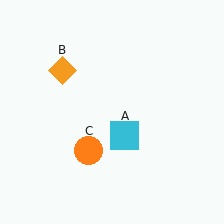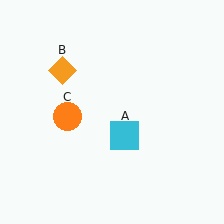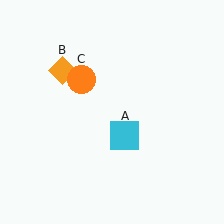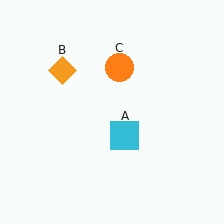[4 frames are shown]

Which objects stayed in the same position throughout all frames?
Cyan square (object A) and orange diamond (object B) remained stationary.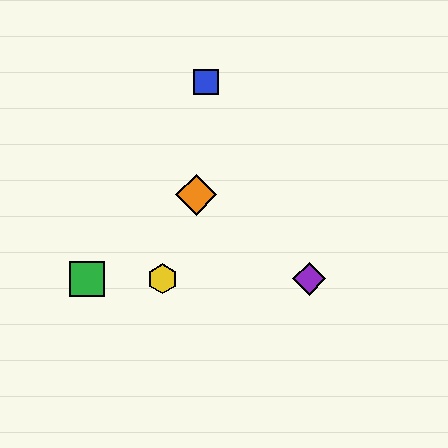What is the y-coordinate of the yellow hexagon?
The yellow hexagon is at y≈279.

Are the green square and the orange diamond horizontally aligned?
No, the green square is at y≈279 and the orange diamond is at y≈195.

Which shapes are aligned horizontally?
The red square, the green square, the yellow hexagon, the purple diamond are aligned horizontally.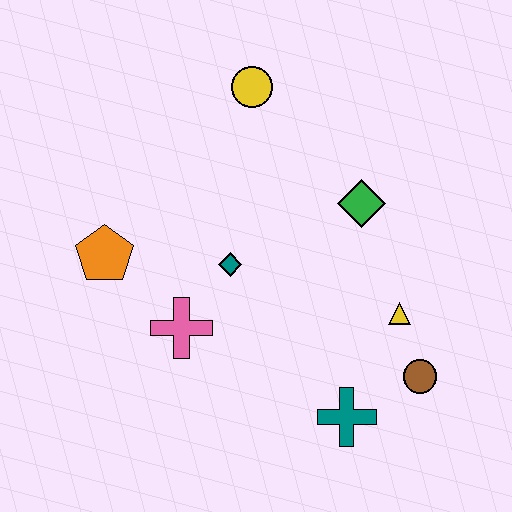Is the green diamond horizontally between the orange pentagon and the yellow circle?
No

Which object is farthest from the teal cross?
The yellow circle is farthest from the teal cross.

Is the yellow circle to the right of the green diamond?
No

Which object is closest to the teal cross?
The brown circle is closest to the teal cross.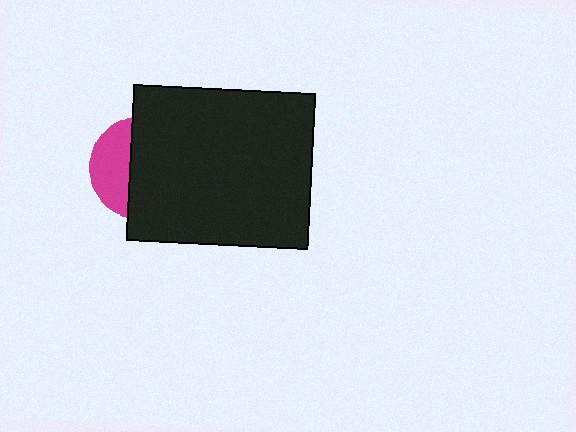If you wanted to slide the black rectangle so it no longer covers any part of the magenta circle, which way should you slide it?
Slide it right — that is the most direct way to separate the two shapes.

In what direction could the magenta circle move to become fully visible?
The magenta circle could move left. That would shift it out from behind the black rectangle entirely.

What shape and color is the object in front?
The object in front is a black rectangle.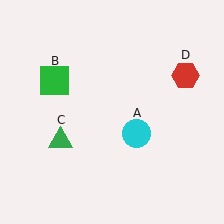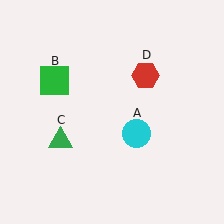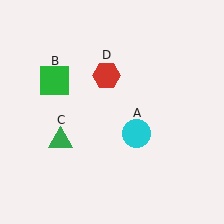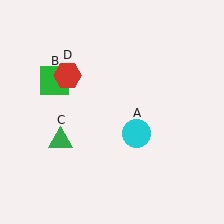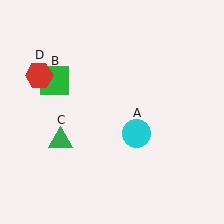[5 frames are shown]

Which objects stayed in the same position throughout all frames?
Cyan circle (object A) and green square (object B) and green triangle (object C) remained stationary.